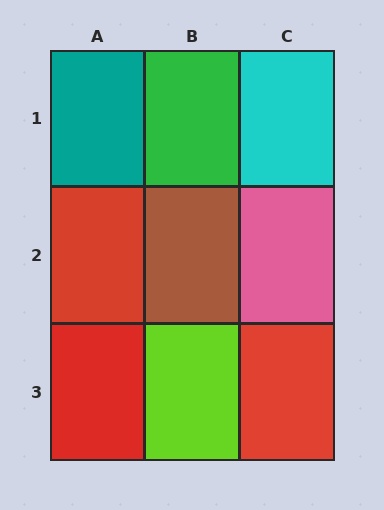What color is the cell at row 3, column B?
Lime.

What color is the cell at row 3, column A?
Red.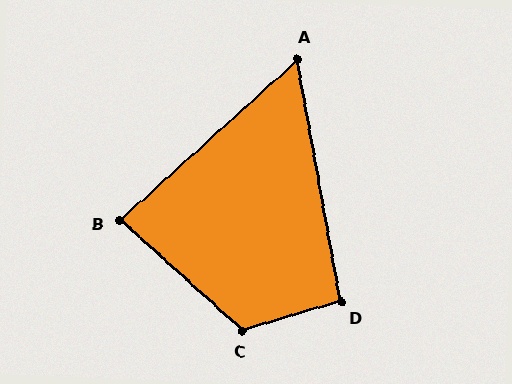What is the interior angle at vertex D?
Approximately 96 degrees (obtuse).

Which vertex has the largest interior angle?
C, at approximately 122 degrees.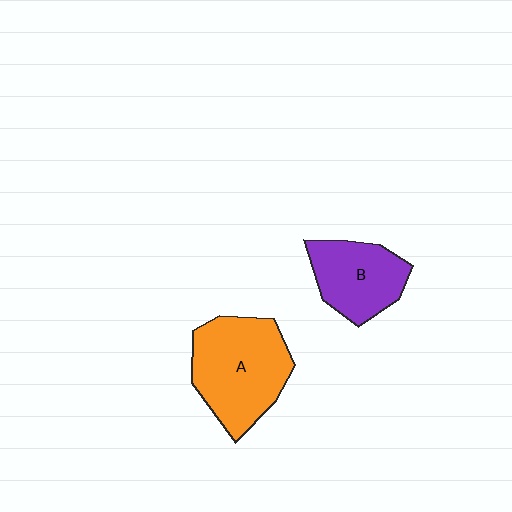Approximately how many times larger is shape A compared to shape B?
Approximately 1.4 times.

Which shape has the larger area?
Shape A (orange).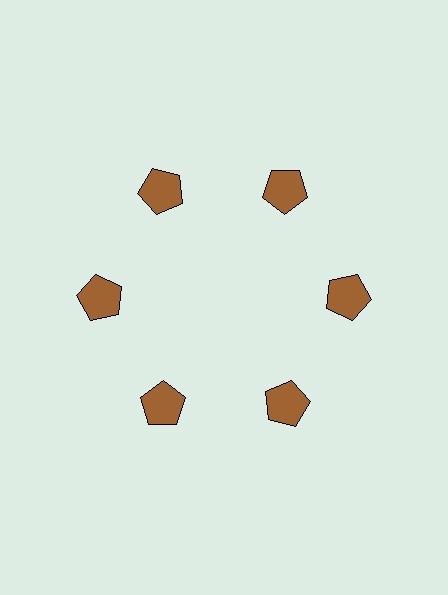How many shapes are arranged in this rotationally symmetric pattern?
There are 6 shapes, arranged in 6 groups of 1.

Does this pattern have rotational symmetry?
Yes, this pattern has 6-fold rotational symmetry. It looks the same after rotating 60 degrees around the center.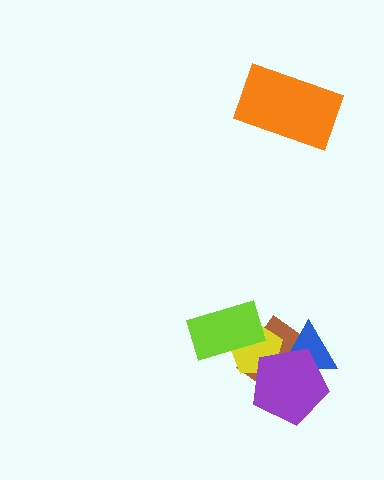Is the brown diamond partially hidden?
Yes, it is partially covered by another shape.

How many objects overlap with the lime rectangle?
1 object overlaps with the lime rectangle.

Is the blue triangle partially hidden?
Yes, it is partially covered by another shape.